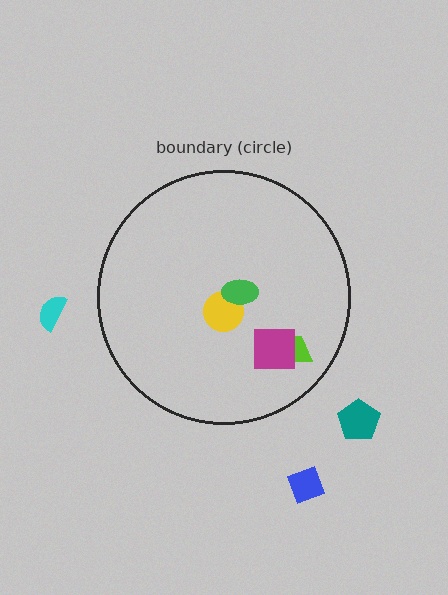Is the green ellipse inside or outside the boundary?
Inside.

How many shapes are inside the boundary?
4 inside, 3 outside.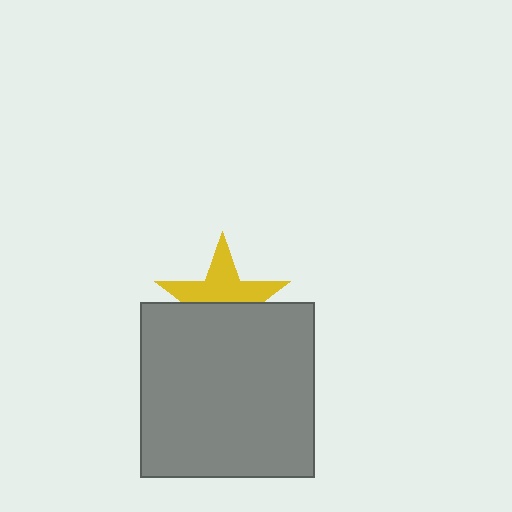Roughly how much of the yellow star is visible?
About half of it is visible (roughly 51%).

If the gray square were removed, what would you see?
You would see the complete yellow star.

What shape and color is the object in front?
The object in front is a gray square.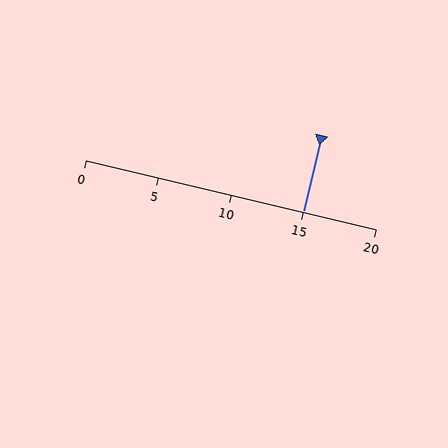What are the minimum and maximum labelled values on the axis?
The axis runs from 0 to 20.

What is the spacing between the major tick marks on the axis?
The major ticks are spaced 5 apart.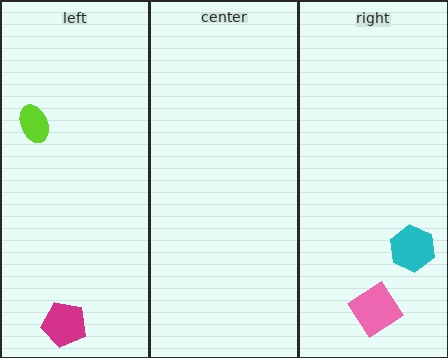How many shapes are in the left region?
2.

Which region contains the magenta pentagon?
The left region.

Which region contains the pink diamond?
The right region.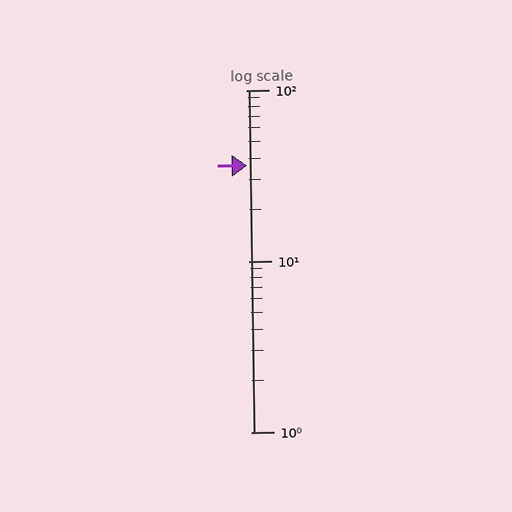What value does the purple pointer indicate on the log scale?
The pointer indicates approximately 36.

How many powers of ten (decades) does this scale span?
The scale spans 2 decades, from 1 to 100.